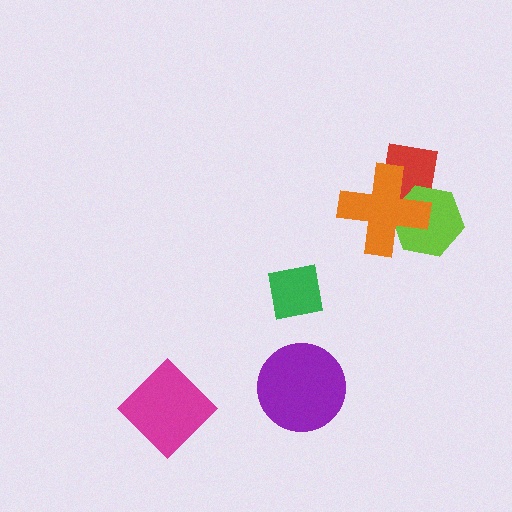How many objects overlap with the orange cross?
2 objects overlap with the orange cross.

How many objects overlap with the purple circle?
0 objects overlap with the purple circle.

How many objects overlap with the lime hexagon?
2 objects overlap with the lime hexagon.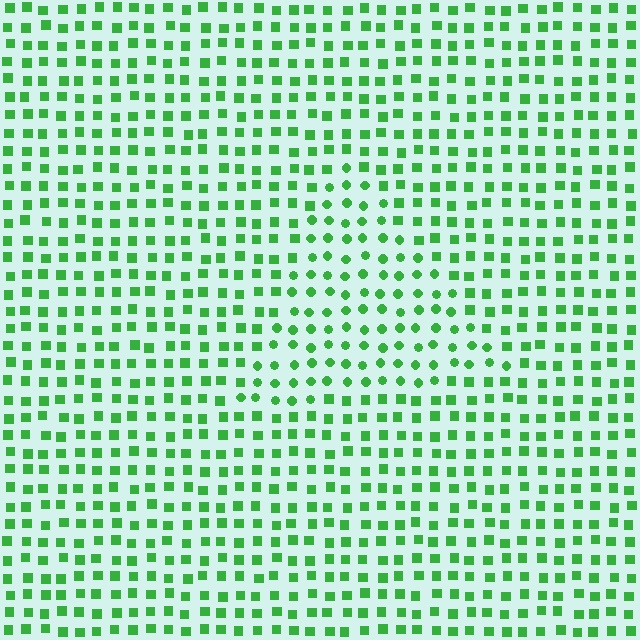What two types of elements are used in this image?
The image uses circles inside the triangle region and squares outside it.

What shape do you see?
I see a triangle.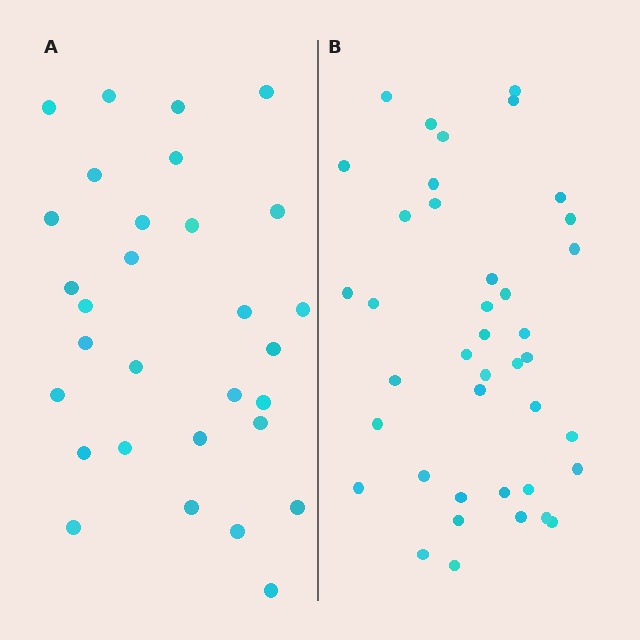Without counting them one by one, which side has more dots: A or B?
Region B (the right region) has more dots.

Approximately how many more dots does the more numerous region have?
Region B has roughly 10 or so more dots than region A.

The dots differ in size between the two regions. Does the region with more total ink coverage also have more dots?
No. Region A has more total ink coverage because its dots are larger, but region B actually contains more individual dots. Total area can be misleading — the number of items is what matters here.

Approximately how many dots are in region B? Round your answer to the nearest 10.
About 40 dots.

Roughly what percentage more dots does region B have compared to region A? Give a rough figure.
About 35% more.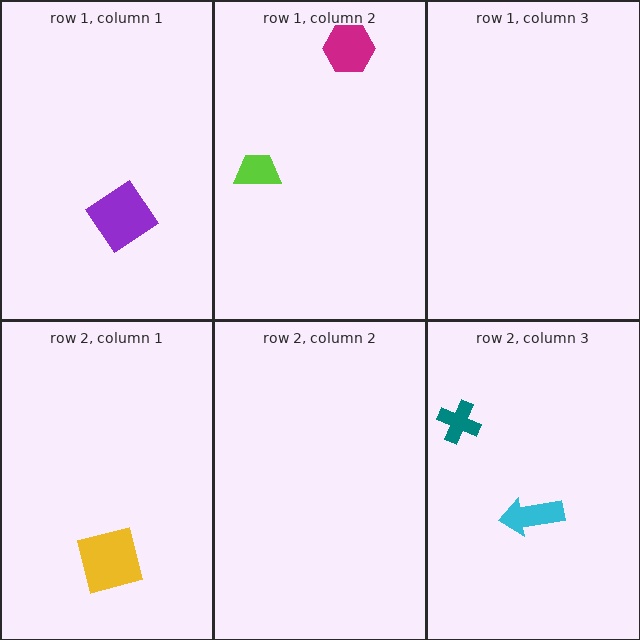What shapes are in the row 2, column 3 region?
The cyan arrow, the teal cross.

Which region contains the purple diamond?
The row 1, column 1 region.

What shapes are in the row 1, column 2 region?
The magenta hexagon, the lime trapezoid.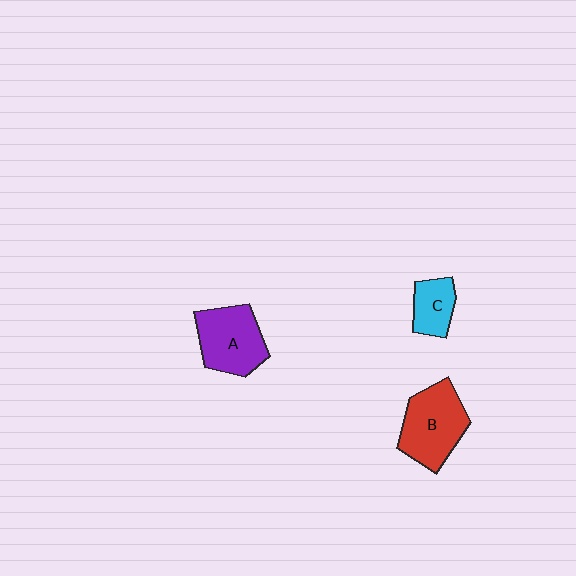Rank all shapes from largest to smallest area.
From largest to smallest: B (red), A (purple), C (cyan).